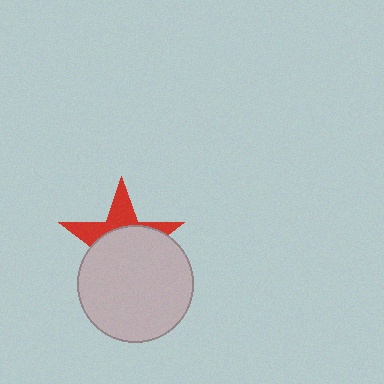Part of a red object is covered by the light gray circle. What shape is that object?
It is a star.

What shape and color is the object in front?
The object in front is a light gray circle.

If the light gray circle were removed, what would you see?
You would see the complete red star.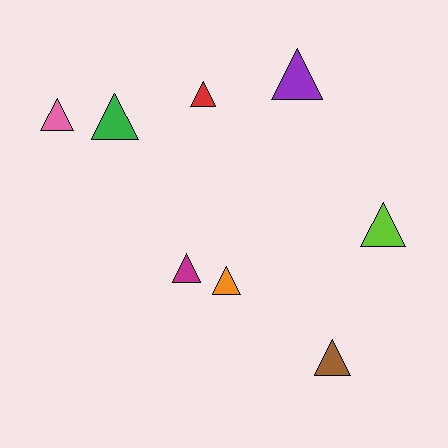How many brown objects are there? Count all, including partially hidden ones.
There is 1 brown object.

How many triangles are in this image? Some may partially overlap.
There are 8 triangles.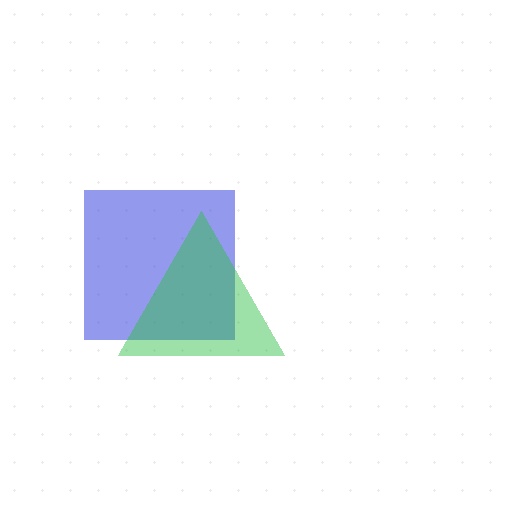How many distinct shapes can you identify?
There are 2 distinct shapes: a blue square, a green triangle.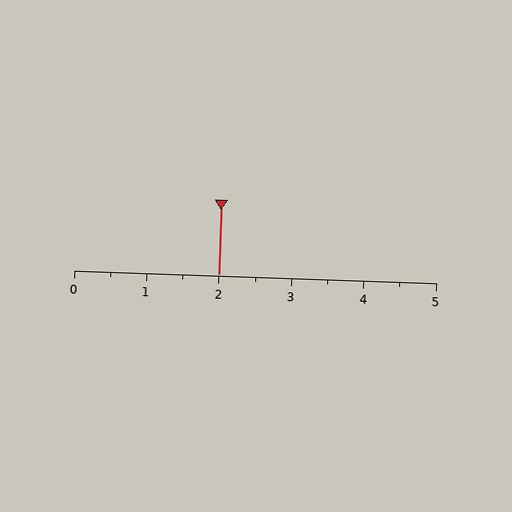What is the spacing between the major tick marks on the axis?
The major ticks are spaced 1 apart.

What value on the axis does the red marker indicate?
The marker indicates approximately 2.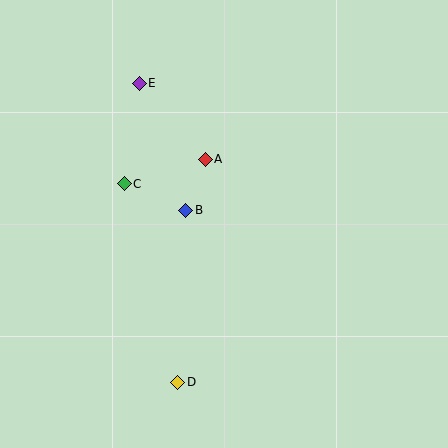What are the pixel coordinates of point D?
Point D is at (178, 382).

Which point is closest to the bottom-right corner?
Point D is closest to the bottom-right corner.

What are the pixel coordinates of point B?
Point B is at (186, 210).